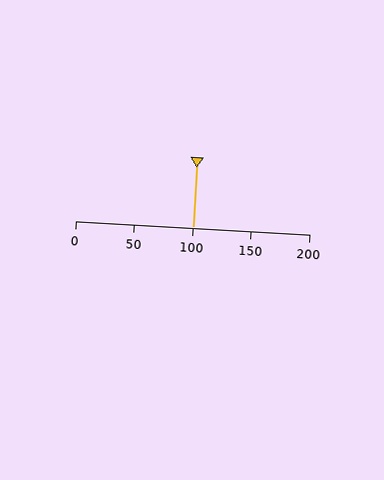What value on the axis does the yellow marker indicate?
The marker indicates approximately 100.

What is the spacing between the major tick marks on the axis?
The major ticks are spaced 50 apart.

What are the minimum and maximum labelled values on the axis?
The axis runs from 0 to 200.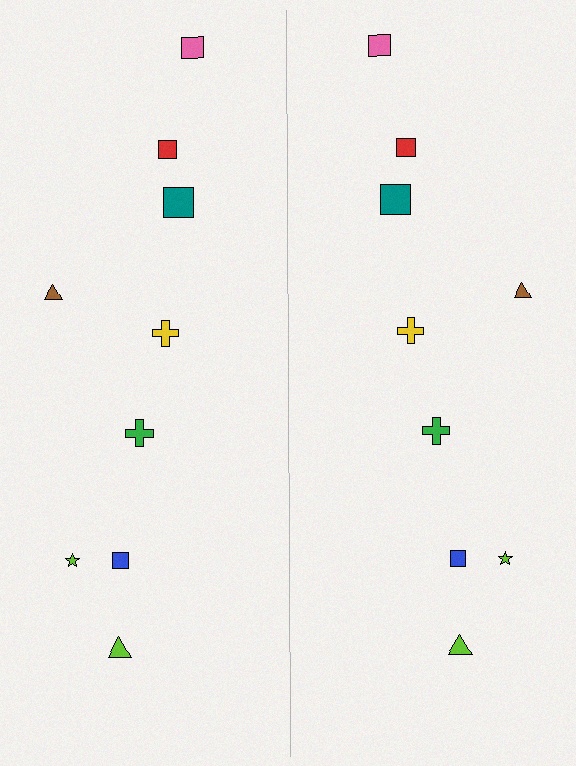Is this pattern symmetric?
Yes, this pattern has bilateral (reflection) symmetry.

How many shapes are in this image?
There are 18 shapes in this image.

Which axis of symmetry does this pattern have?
The pattern has a vertical axis of symmetry running through the center of the image.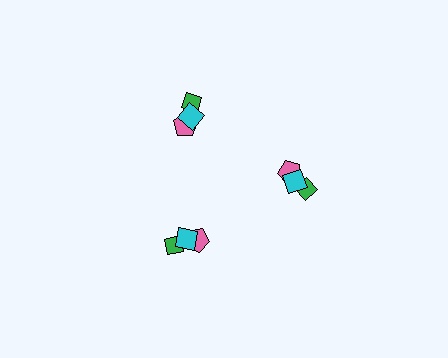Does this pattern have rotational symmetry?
Yes, this pattern has 3-fold rotational symmetry. It looks the same after rotating 120 degrees around the center.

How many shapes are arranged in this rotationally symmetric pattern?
There are 9 shapes, arranged in 3 groups of 3.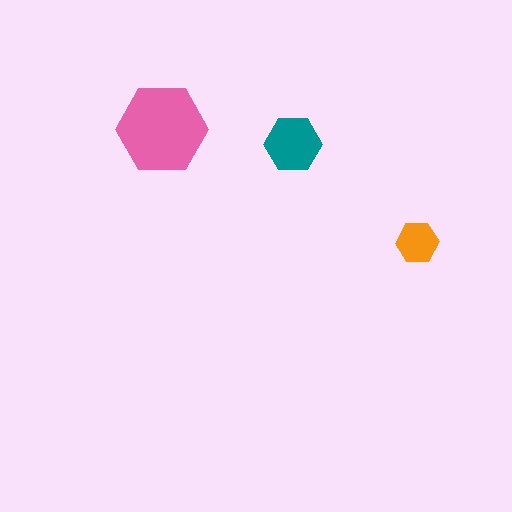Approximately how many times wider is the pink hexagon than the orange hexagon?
About 2 times wider.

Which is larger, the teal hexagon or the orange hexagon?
The teal one.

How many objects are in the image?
There are 3 objects in the image.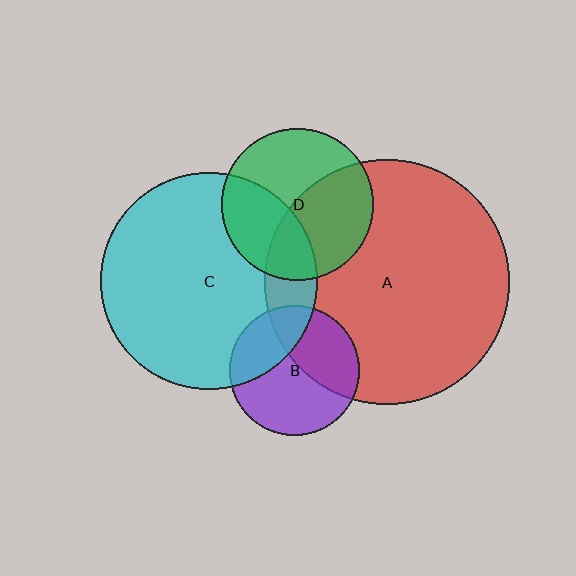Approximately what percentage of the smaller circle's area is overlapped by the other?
Approximately 40%.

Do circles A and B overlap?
Yes.